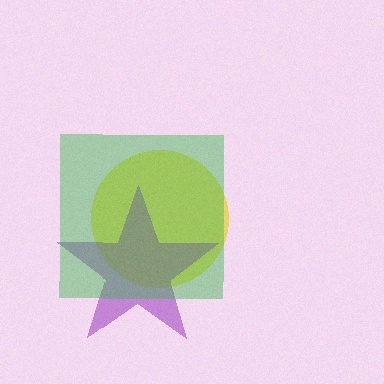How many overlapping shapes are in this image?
There are 3 overlapping shapes in the image.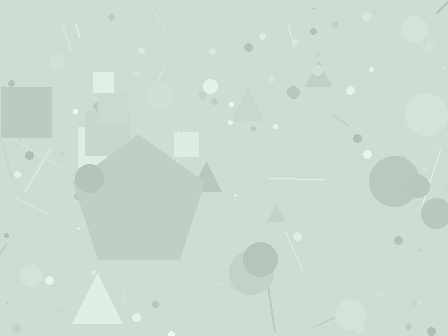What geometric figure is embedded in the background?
A pentagon is embedded in the background.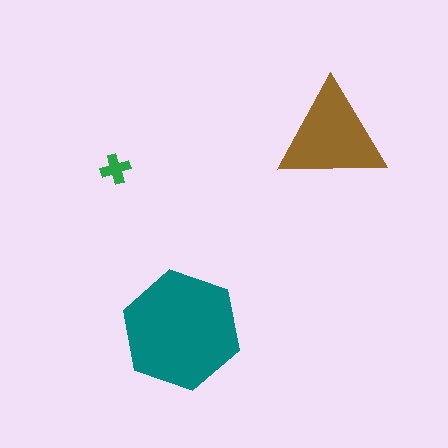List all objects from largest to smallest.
The teal hexagon, the brown triangle, the green cross.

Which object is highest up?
The brown triangle is topmost.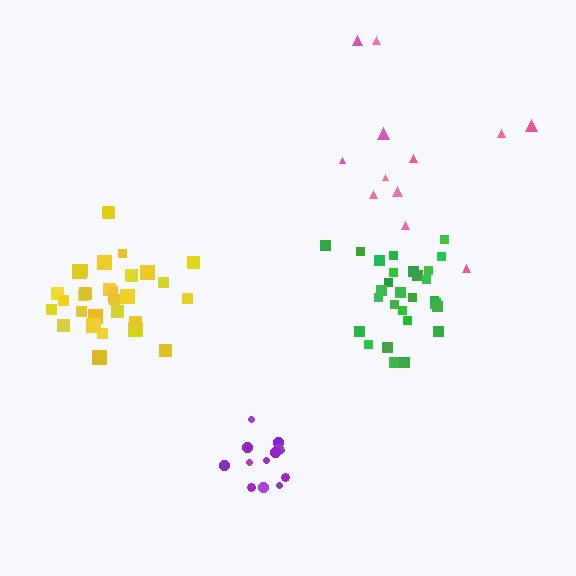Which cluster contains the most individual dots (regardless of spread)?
Yellow (31).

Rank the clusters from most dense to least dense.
purple, green, yellow, pink.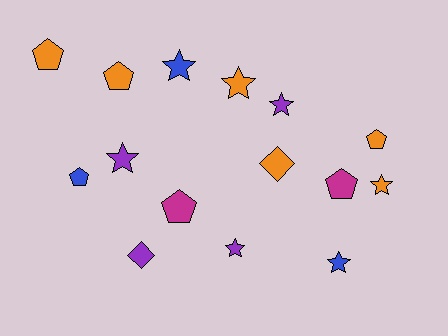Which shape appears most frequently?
Star, with 7 objects.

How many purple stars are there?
There are 3 purple stars.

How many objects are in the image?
There are 15 objects.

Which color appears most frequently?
Orange, with 6 objects.